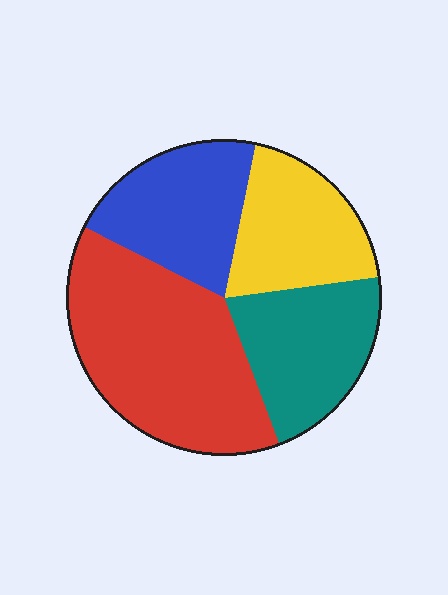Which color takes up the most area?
Red, at roughly 40%.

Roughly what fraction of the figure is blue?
Blue takes up about one fifth (1/5) of the figure.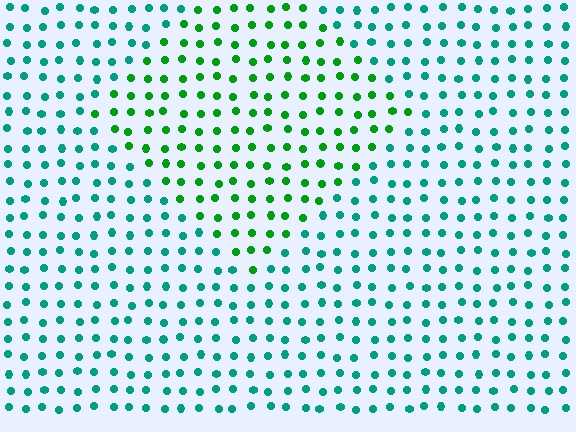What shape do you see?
I see a diamond.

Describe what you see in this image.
The image is filled with small teal elements in a uniform arrangement. A diamond-shaped region is visible where the elements are tinted to a slightly different hue, forming a subtle color boundary.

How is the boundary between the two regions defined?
The boundary is defined purely by a slight shift in hue (about 44 degrees). Spacing, size, and orientation are identical on both sides.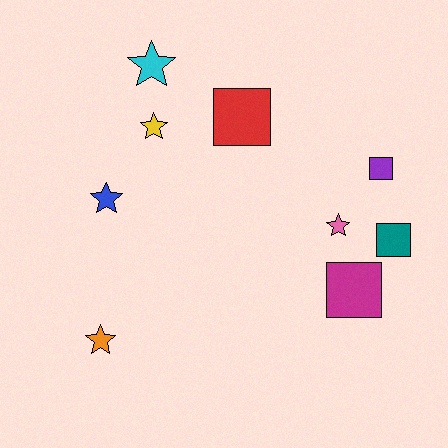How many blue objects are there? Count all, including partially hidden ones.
There is 1 blue object.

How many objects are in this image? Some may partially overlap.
There are 9 objects.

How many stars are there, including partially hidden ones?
There are 5 stars.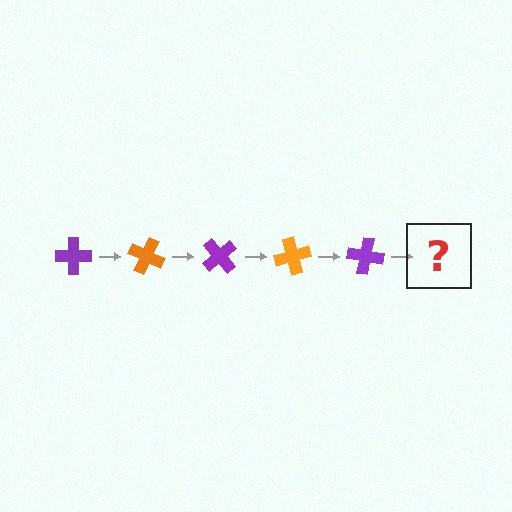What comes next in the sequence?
The next element should be an orange cross, rotated 125 degrees from the start.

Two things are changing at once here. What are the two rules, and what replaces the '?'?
The two rules are that it rotates 25 degrees each step and the color cycles through purple and orange. The '?' should be an orange cross, rotated 125 degrees from the start.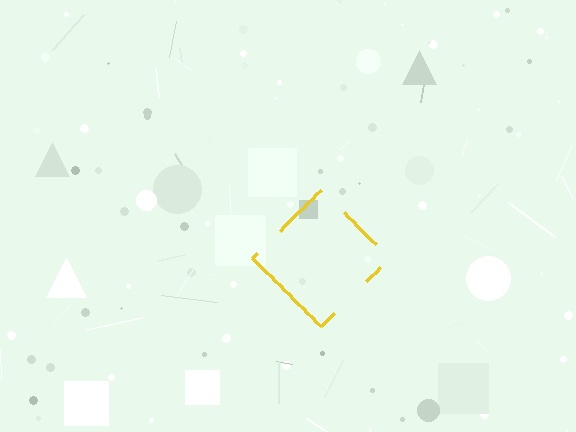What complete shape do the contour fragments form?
The contour fragments form a diamond.